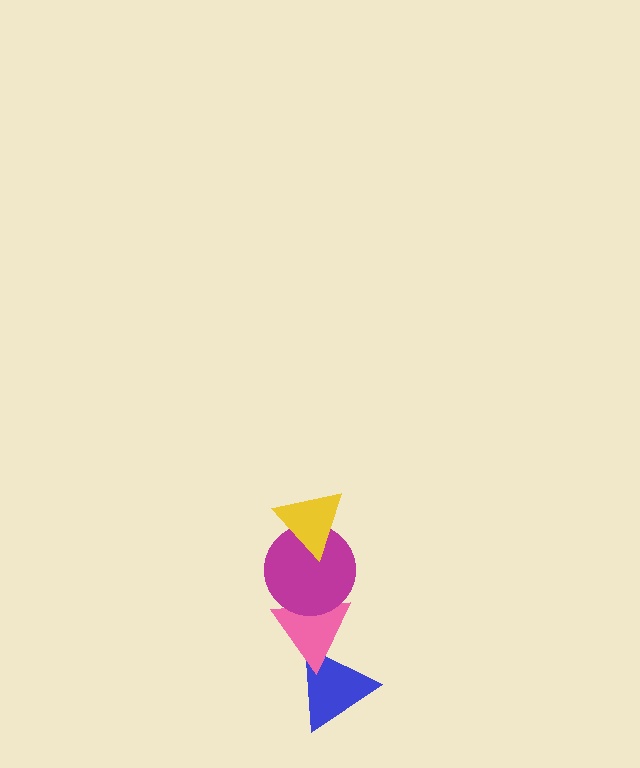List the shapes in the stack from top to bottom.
From top to bottom: the yellow triangle, the magenta circle, the pink triangle, the blue triangle.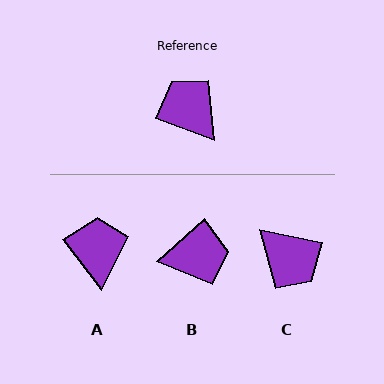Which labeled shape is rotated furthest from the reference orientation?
C, about 171 degrees away.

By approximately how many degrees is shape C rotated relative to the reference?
Approximately 171 degrees clockwise.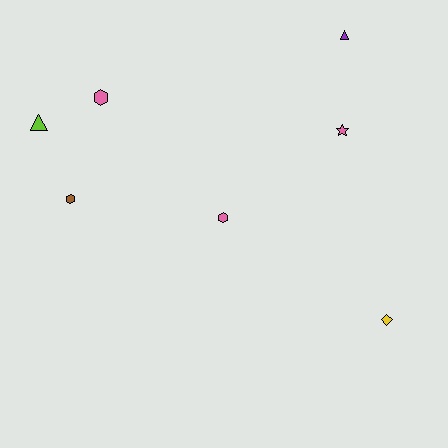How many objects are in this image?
There are 7 objects.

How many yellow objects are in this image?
There is 1 yellow object.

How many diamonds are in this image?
There is 1 diamond.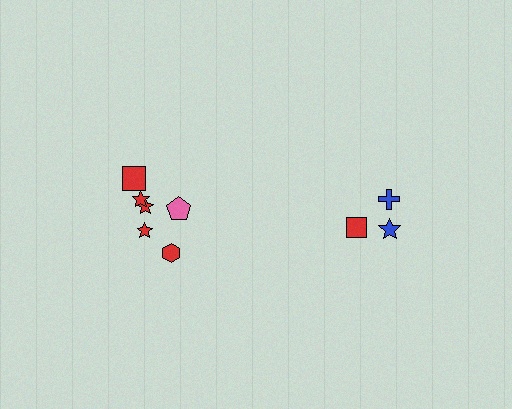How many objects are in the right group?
There are 3 objects.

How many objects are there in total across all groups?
There are 9 objects.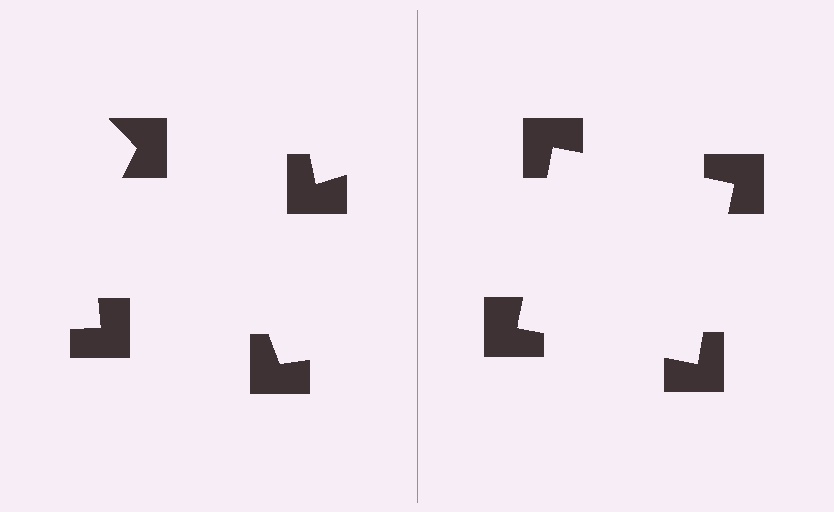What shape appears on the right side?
An illusory square.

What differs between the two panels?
The notched squares are positioned identically on both sides; only the wedge orientations differ. On the right they align to a square; on the left they are misaligned.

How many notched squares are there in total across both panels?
8 — 4 on each side.